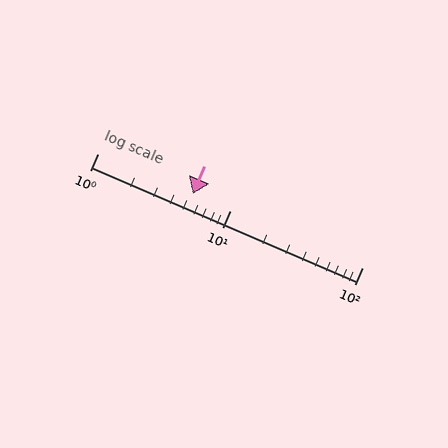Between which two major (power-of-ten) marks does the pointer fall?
The pointer is between 1 and 10.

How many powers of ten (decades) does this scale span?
The scale spans 2 decades, from 1 to 100.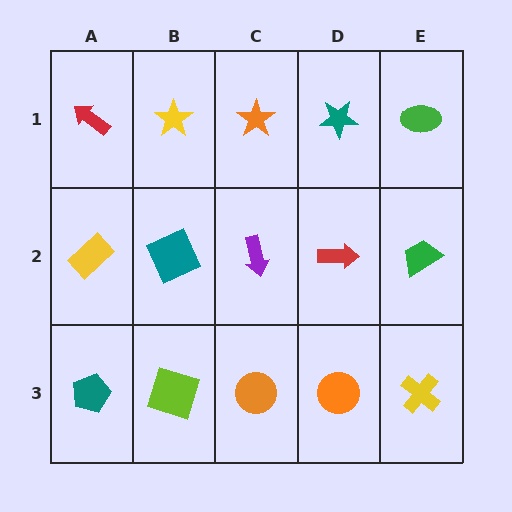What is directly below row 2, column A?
A teal pentagon.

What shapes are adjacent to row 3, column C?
A purple arrow (row 2, column C), a lime square (row 3, column B), an orange circle (row 3, column D).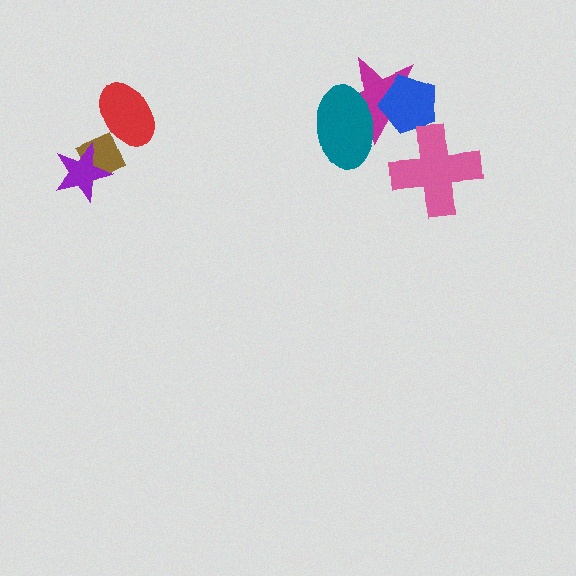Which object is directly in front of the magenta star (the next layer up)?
The blue pentagon is directly in front of the magenta star.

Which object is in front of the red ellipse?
The brown diamond is in front of the red ellipse.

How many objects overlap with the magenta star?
2 objects overlap with the magenta star.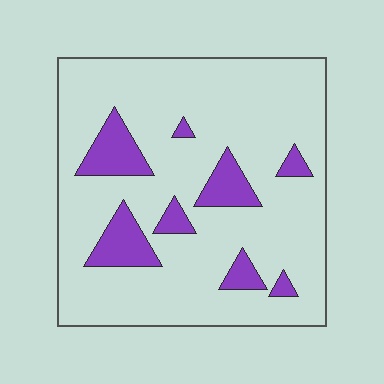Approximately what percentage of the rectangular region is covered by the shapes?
Approximately 15%.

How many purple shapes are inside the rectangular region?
8.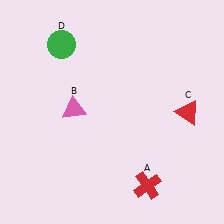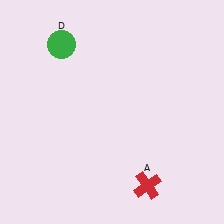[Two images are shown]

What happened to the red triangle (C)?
The red triangle (C) was removed in Image 2. It was in the bottom-right area of Image 1.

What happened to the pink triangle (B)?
The pink triangle (B) was removed in Image 2. It was in the top-left area of Image 1.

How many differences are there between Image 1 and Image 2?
There are 2 differences between the two images.